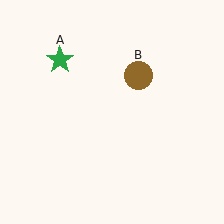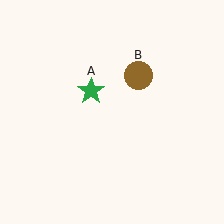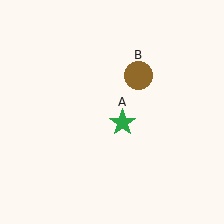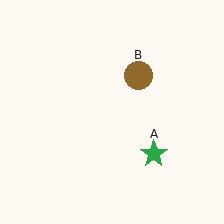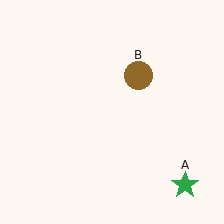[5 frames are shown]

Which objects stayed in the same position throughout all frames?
Brown circle (object B) remained stationary.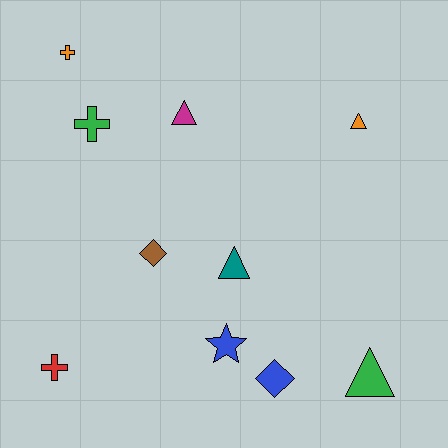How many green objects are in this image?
There are 2 green objects.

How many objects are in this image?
There are 10 objects.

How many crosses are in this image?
There are 3 crosses.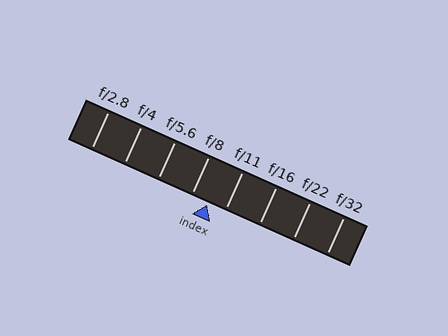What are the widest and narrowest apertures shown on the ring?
The widest aperture shown is f/2.8 and the narrowest is f/32.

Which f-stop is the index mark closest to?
The index mark is closest to f/8.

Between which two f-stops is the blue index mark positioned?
The index mark is between f/8 and f/11.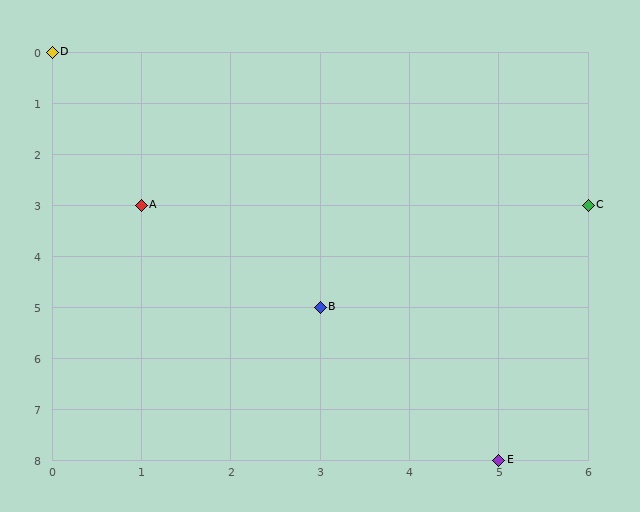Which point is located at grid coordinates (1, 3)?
Point A is at (1, 3).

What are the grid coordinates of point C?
Point C is at grid coordinates (6, 3).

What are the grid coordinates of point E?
Point E is at grid coordinates (5, 8).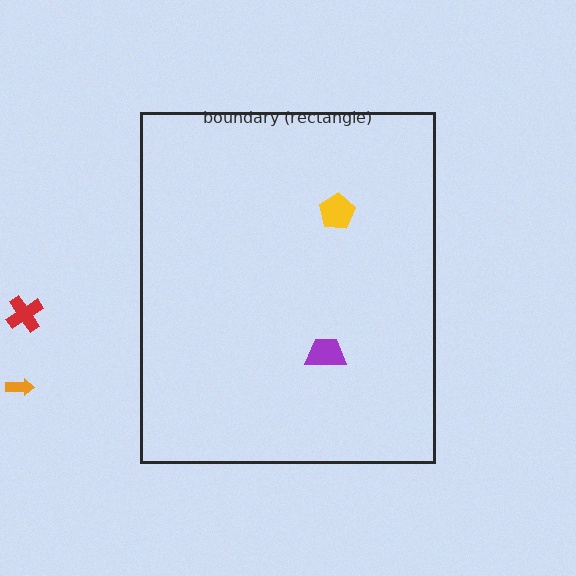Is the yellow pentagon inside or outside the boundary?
Inside.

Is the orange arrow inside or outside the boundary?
Outside.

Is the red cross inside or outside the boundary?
Outside.